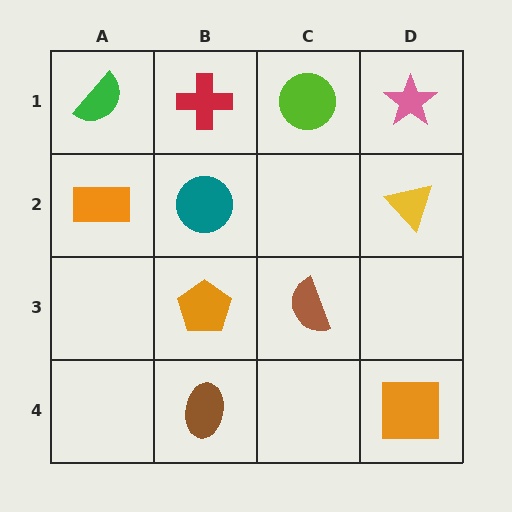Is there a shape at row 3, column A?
No, that cell is empty.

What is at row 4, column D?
An orange square.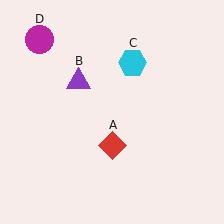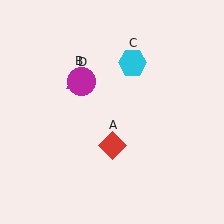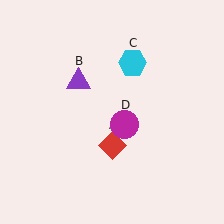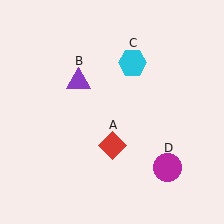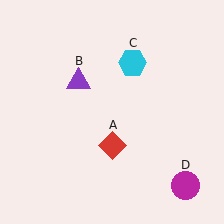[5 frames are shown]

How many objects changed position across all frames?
1 object changed position: magenta circle (object D).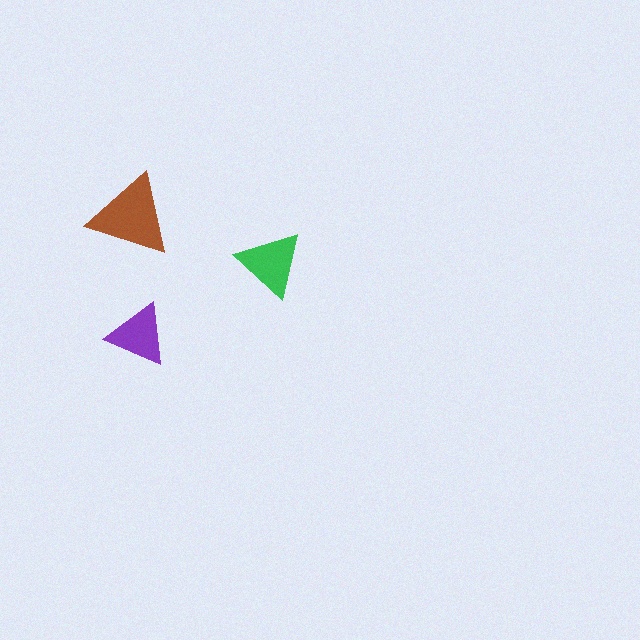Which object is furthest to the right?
The green triangle is rightmost.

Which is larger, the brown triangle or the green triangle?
The brown one.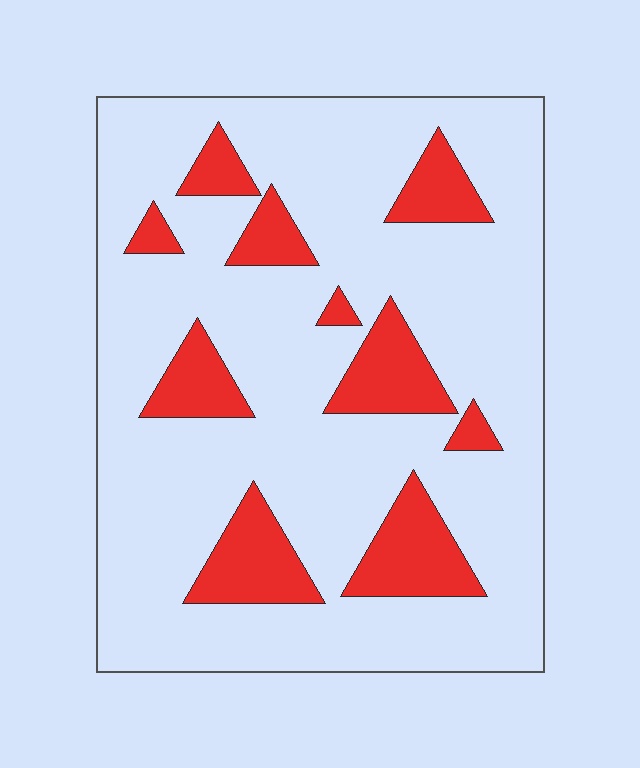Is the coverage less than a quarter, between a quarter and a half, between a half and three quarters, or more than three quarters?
Less than a quarter.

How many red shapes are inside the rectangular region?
10.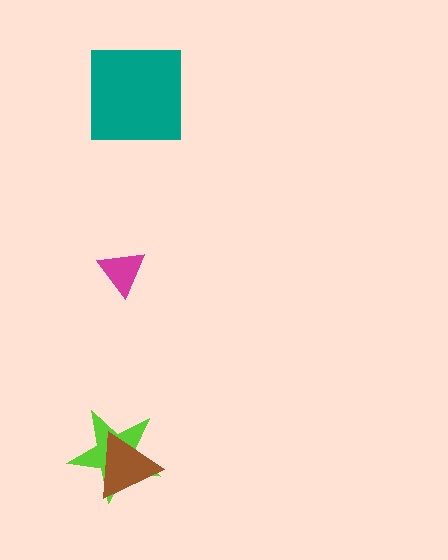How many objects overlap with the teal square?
0 objects overlap with the teal square.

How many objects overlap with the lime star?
1 object overlaps with the lime star.